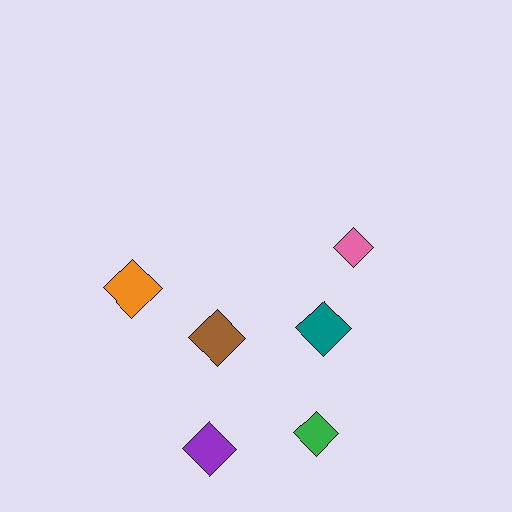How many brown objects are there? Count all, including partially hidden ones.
There is 1 brown object.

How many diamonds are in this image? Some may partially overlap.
There are 6 diamonds.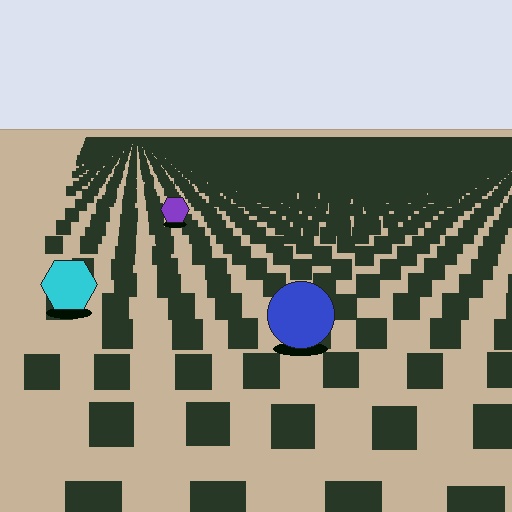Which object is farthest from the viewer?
The purple hexagon is farthest from the viewer. It appears smaller and the ground texture around it is denser.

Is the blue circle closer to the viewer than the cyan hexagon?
Yes. The blue circle is closer — you can tell from the texture gradient: the ground texture is coarser near it.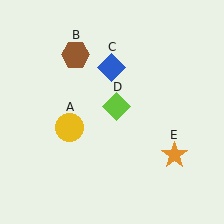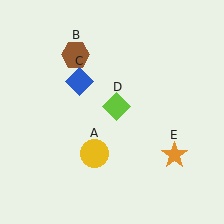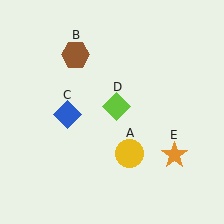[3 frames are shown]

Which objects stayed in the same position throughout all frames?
Brown hexagon (object B) and lime diamond (object D) and orange star (object E) remained stationary.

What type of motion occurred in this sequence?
The yellow circle (object A), blue diamond (object C) rotated counterclockwise around the center of the scene.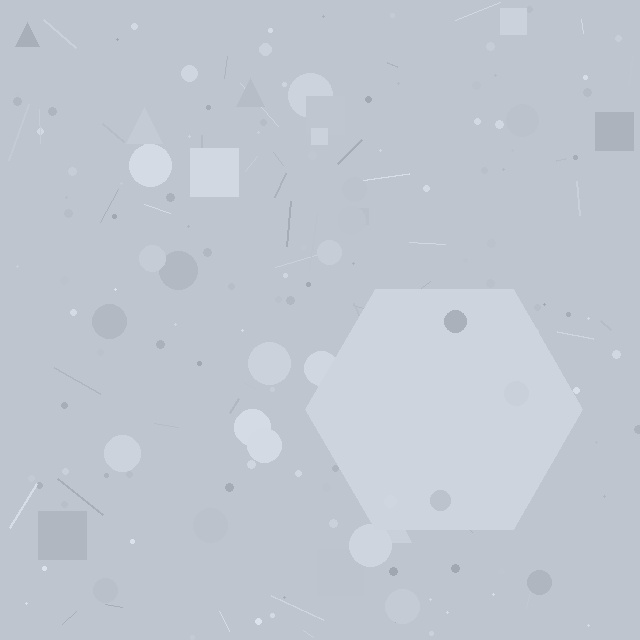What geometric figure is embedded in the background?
A hexagon is embedded in the background.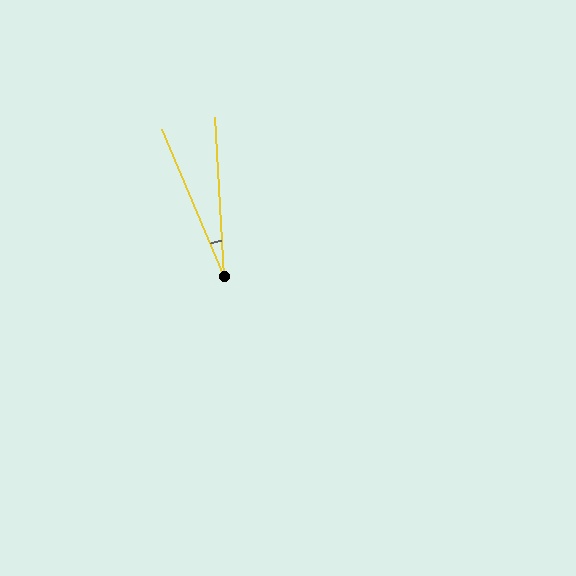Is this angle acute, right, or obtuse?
It is acute.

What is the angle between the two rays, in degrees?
Approximately 20 degrees.